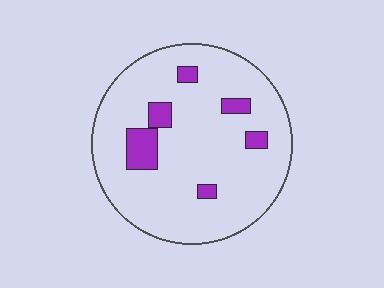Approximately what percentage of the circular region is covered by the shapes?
Approximately 10%.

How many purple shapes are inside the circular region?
6.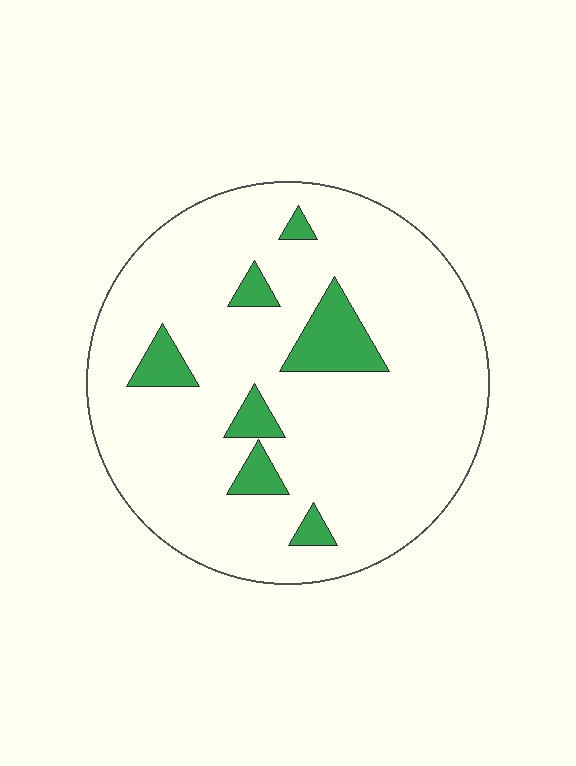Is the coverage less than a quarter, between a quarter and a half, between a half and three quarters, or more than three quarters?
Less than a quarter.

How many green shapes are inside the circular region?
7.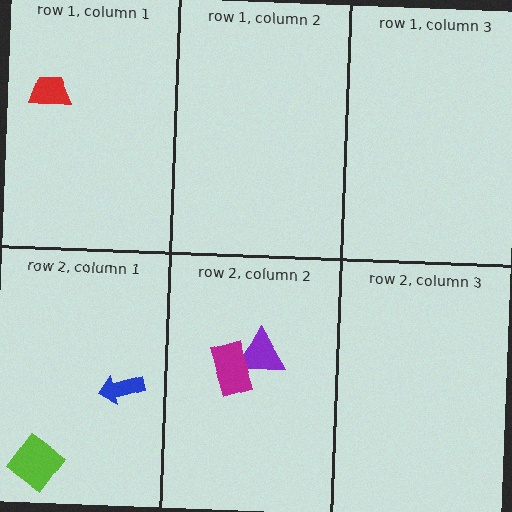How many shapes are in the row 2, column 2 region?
2.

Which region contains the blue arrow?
The row 2, column 1 region.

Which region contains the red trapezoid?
The row 1, column 1 region.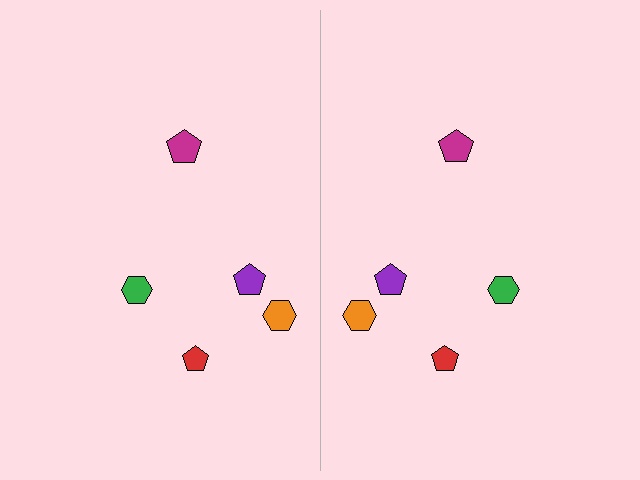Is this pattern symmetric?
Yes, this pattern has bilateral (reflection) symmetry.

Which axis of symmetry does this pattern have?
The pattern has a vertical axis of symmetry running through the center of the image.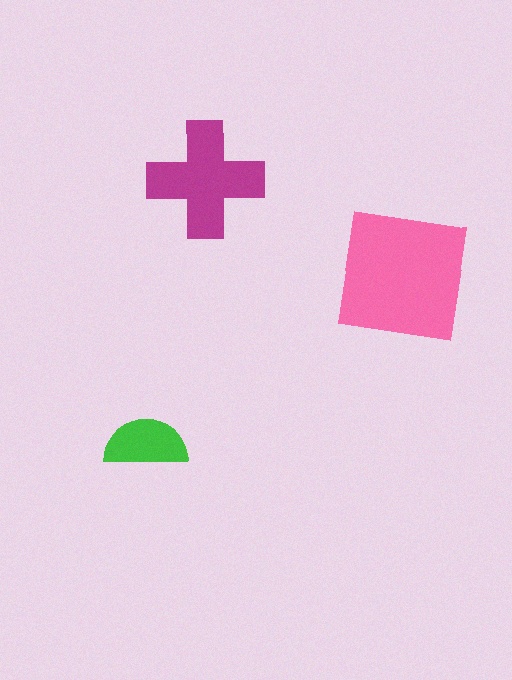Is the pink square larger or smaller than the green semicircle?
Larger.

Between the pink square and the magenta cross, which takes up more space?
The pink square.